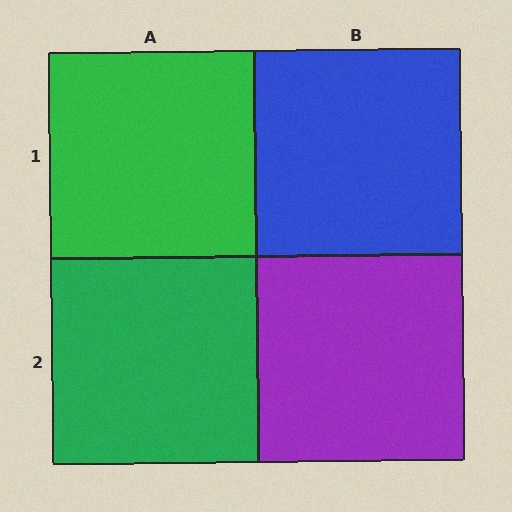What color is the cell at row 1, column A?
Green.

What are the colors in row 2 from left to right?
Green, purple.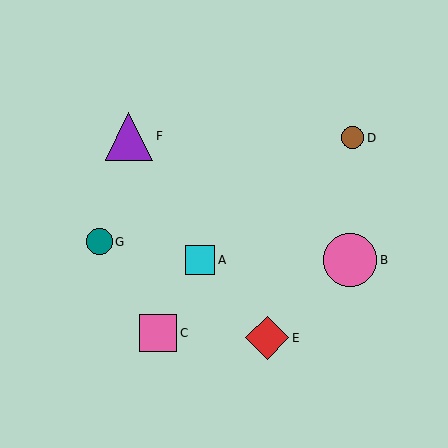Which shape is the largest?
The pink circle (labeled B) is the largest.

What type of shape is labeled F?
Shape F is a purple triangle.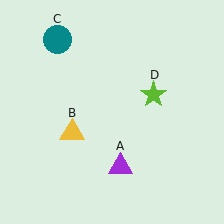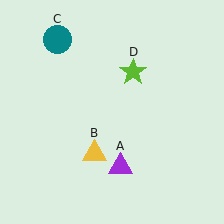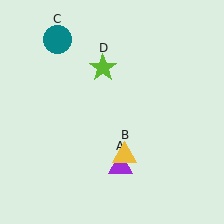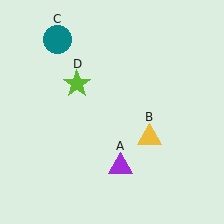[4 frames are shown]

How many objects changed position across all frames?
2 objects changed position: yellow triangle (object B), lime star (object D).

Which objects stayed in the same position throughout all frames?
Purple triangle (object A) and teal circle (object C) remained stationary.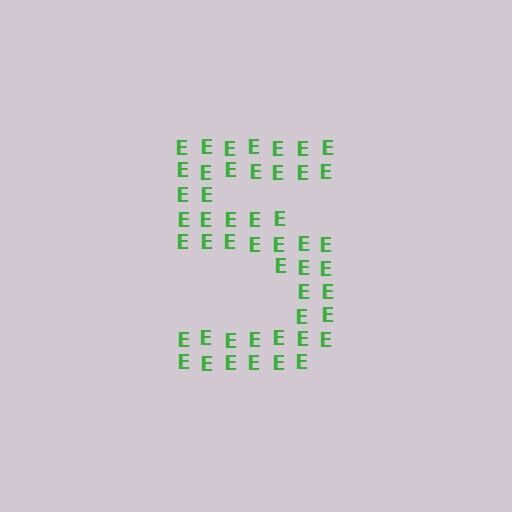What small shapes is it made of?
It is made of small letter E's.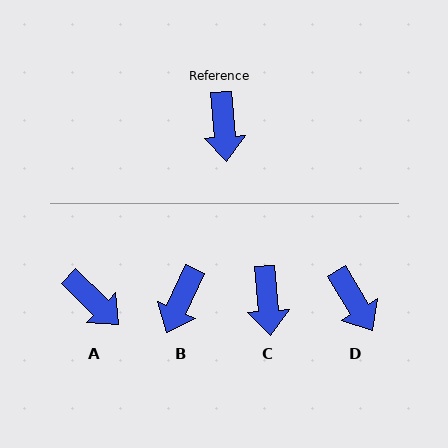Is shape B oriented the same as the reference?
No, it is off by about 29 degrees.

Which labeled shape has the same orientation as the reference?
C.